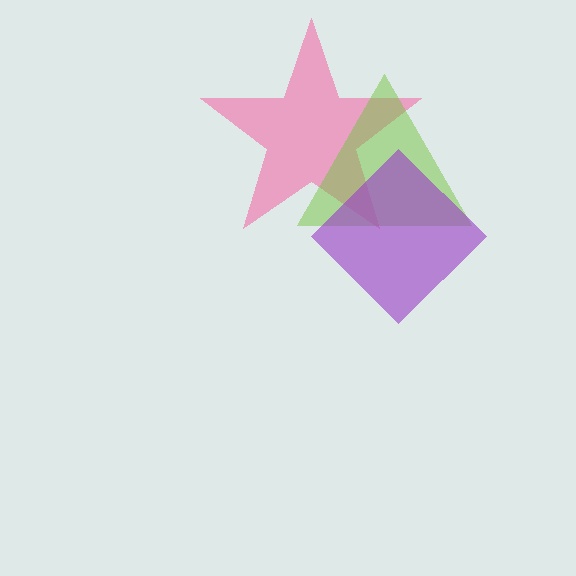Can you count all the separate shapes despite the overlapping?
Yes, there are 3 separate shapes.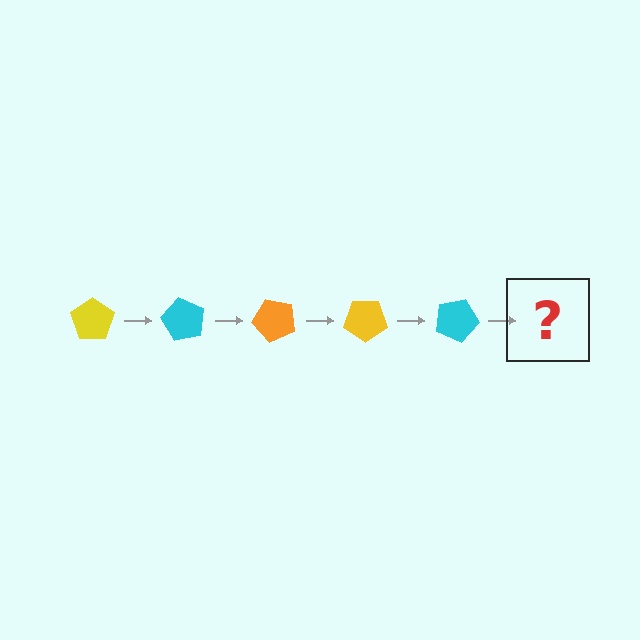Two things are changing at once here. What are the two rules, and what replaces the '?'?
The two rules are that it rotates 60 degrees each step and the color cycles through yellow, cyan, and orange. The '?' should be an orange pentagon, rotated 300 degrees from the start.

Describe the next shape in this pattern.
It should be an orange pentagon, rotated 300 degrees from the start.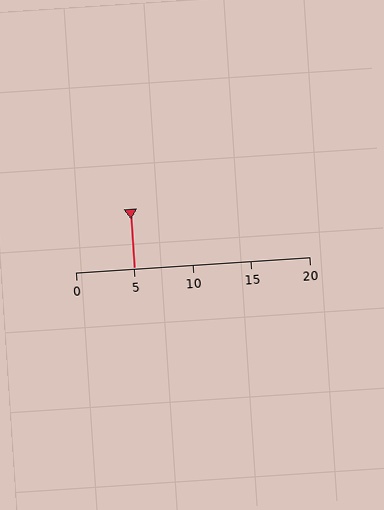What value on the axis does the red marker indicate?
The marker indicates approximately 5.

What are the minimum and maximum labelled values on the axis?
The axis runs from 0 to 20.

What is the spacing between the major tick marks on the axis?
The major ticks are spaced 5 apart.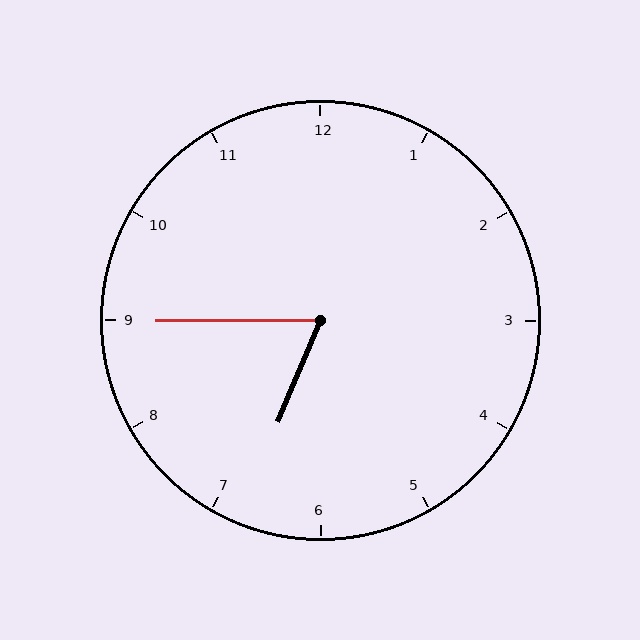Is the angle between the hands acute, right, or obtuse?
It is acute.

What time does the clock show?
6:45.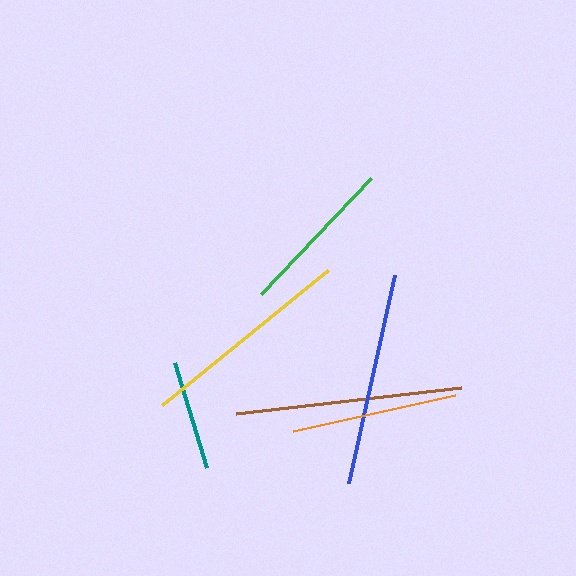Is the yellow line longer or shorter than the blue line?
The yellow line is longer than the blue line.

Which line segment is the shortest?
The teal line is the shortest at approximately 110 pixels.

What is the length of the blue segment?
The blue segment is approximately 213 pixels long.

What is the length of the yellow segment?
The yellow segment is approximately 214 pixels long.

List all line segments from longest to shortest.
From longest to shortest: brown, yellow, blue, orange, green, teal.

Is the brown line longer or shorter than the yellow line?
The brown line is longer than the yellow line.